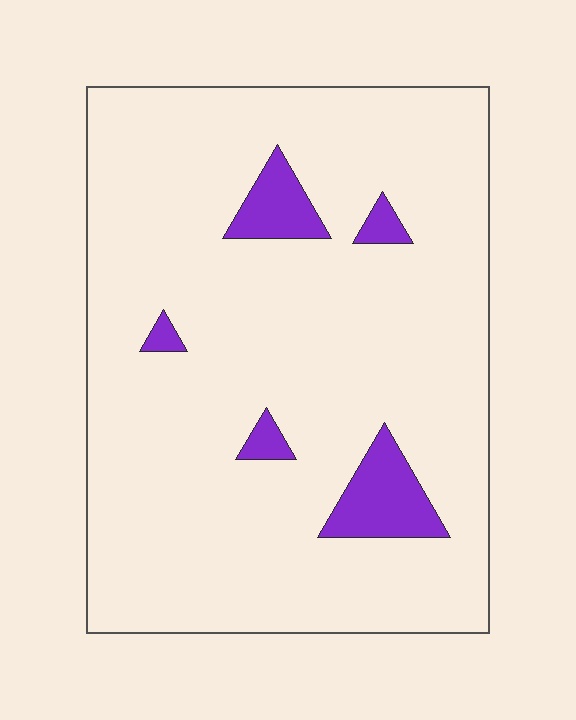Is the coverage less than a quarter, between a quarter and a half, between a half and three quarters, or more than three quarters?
Less than a quarter.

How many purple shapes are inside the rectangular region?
5.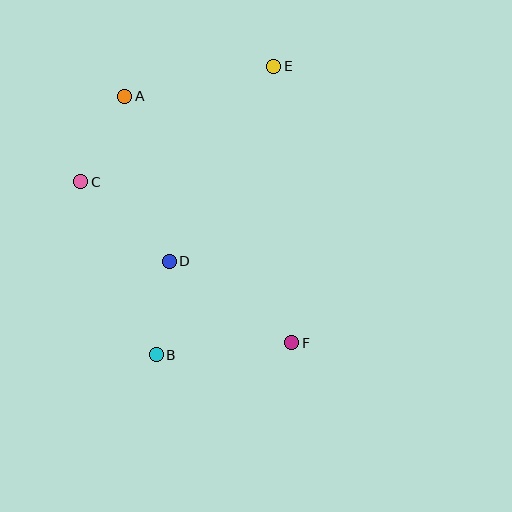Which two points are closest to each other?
Points B and D are closest to each other.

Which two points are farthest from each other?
Points B and E are farthest from each other.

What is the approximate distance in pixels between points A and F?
The distance between A and F is approximately 298 pixels.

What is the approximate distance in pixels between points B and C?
The distance between B and C is approximately 189 pixels.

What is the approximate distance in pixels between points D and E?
The distance between D and E is approximately 221 pixels.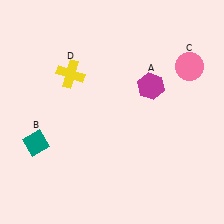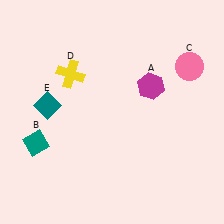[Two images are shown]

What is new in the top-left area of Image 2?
A teal diamond (E) was added in the top-left area of Image 2.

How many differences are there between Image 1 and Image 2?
There is 1 difference between the two images.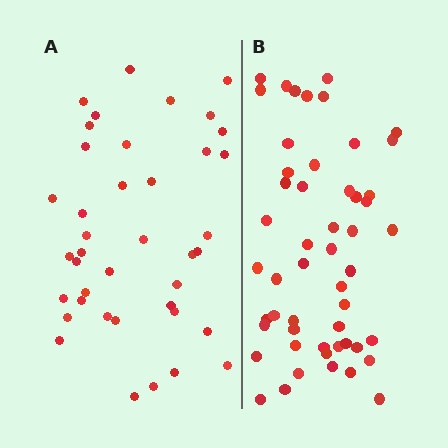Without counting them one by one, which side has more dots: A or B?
Region B (the right region) has more dots.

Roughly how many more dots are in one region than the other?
Region B has roughly 12 or so more dots than region A.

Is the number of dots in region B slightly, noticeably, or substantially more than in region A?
Region B has noticeably more, but not dramatically so. The ratio is roughly 1.3 to 1.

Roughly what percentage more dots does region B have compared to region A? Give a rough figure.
About 30% more.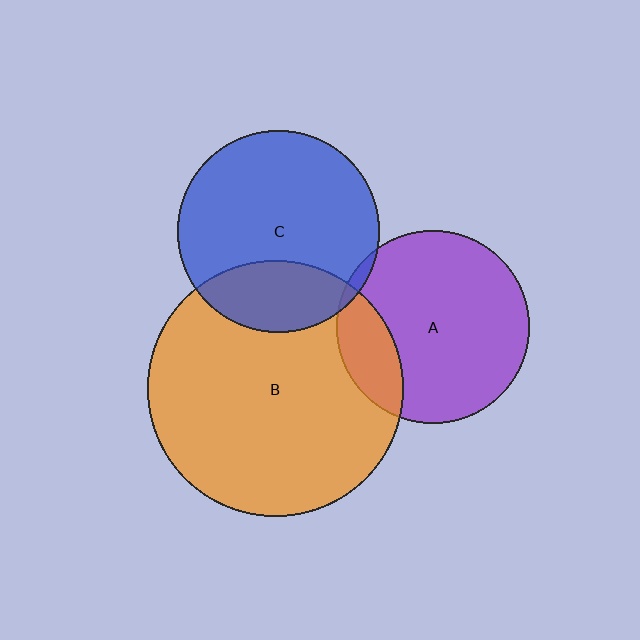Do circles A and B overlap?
Yes.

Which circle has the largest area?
Circle B (orange).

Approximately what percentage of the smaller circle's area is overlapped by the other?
Approximately 20%.